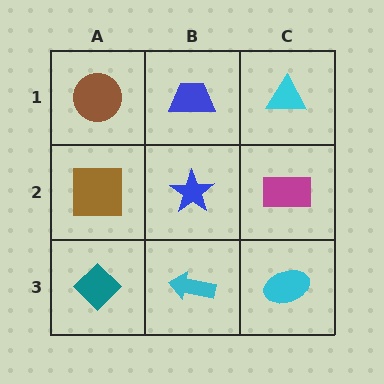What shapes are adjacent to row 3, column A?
A brown square (row 2, column A), a cyan arrow (row 3, column B).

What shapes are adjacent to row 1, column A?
A brown square (row 2, column A), a blue trapezoid (row 1, column B).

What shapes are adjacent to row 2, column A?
A brown circle (row 1, column A), a teal diamond (row 3, column A), a blue star (row 2, column B).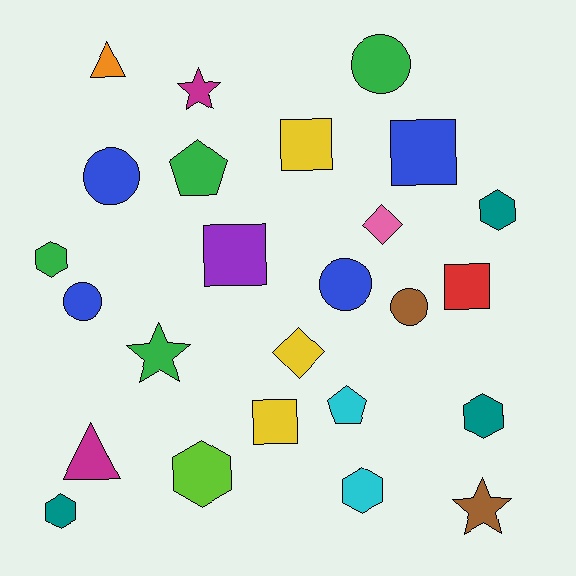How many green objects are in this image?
There are 4 green objects.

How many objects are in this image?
There are 25 objects.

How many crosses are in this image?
There are no crosses.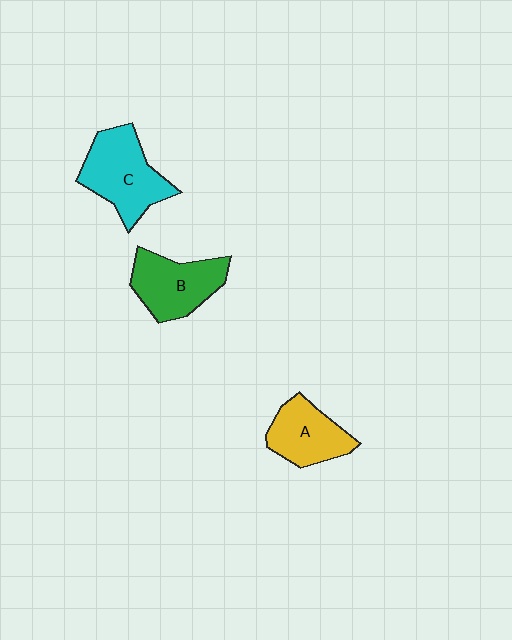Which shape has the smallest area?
Shape A (yellow).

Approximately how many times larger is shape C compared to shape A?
Approximately 1.3 times.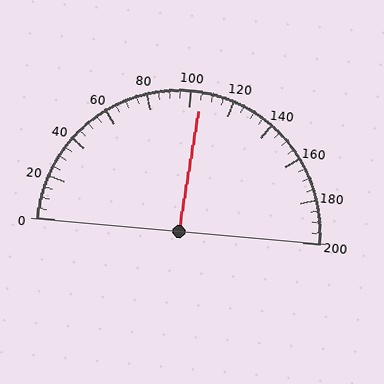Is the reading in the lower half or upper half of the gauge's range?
The reading is in the upper half of the range (0 to 200).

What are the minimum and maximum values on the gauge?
The gauge ranges from 0 to 200.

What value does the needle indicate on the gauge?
The needle indicates approximately 105.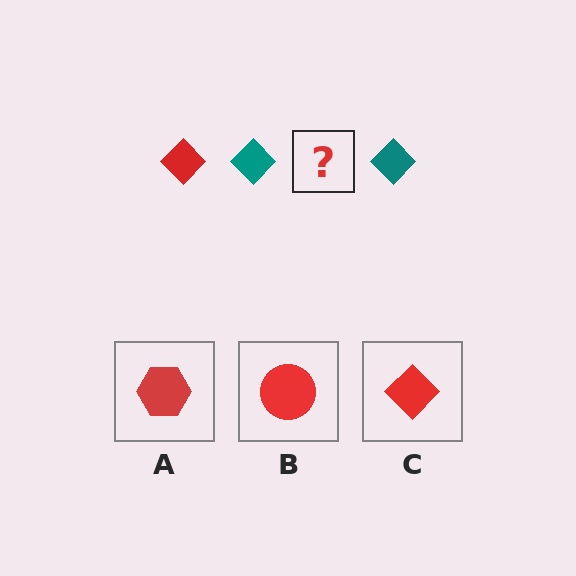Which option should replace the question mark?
Option C.